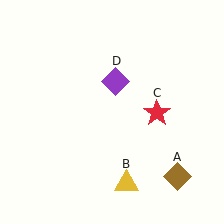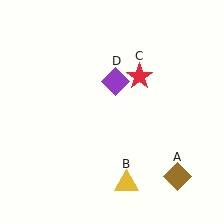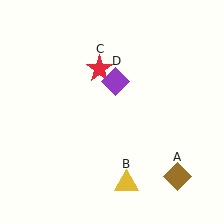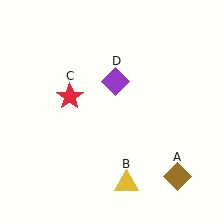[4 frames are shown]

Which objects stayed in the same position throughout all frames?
Brown diamond (object A) and yellow triangle (object B) and purple diamond (object D) remained stationary.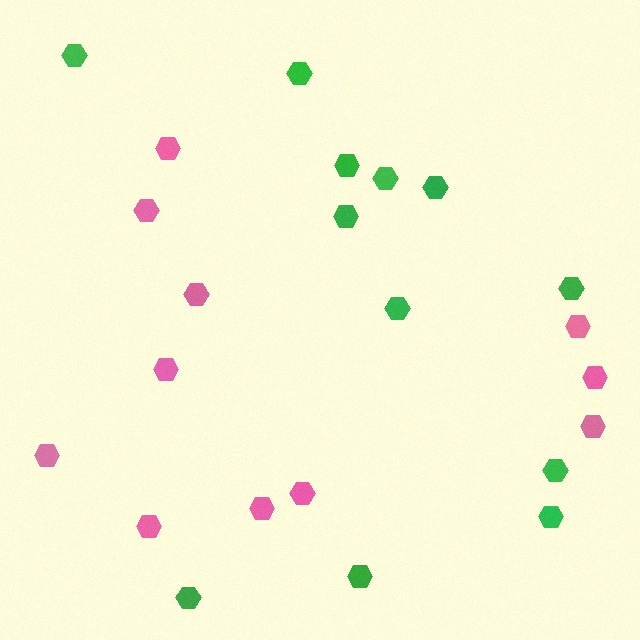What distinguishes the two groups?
There are 2 groups: one group of pink hexagons (11) and one group of green hexagons (12).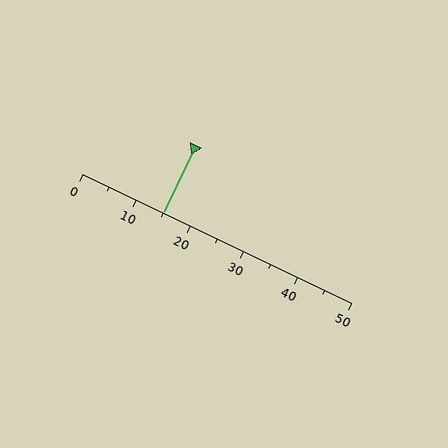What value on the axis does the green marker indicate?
The marker indicates approximately 15.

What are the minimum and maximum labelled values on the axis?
The axis runs from 0 to 50.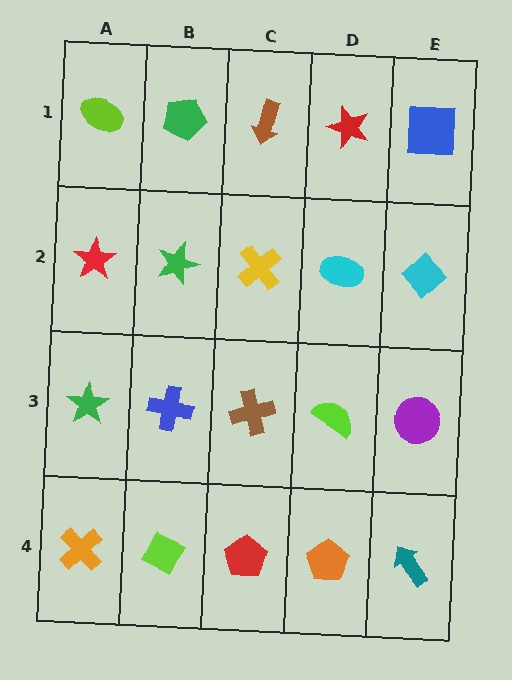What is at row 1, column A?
A lime ellipse.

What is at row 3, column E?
A purple circle.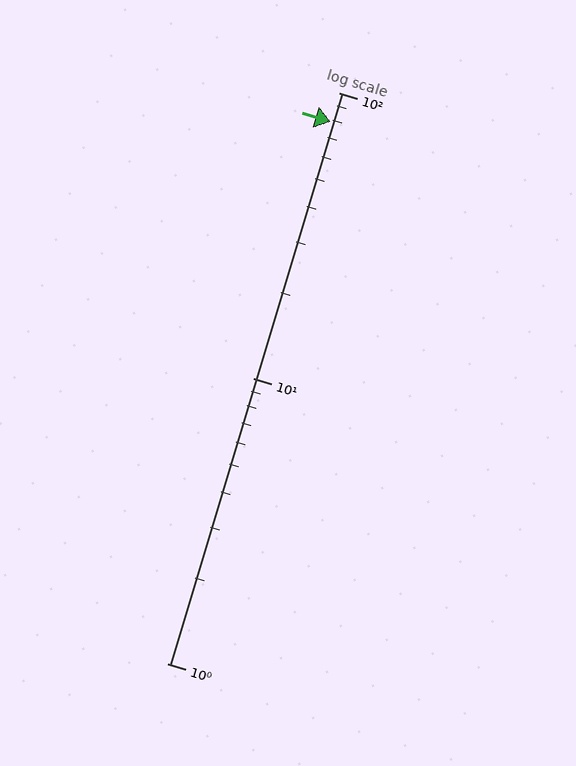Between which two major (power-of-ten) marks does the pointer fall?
The pointer is between 10 and 100.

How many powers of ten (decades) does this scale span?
The scale spans 2 decades, from 1 to 100.